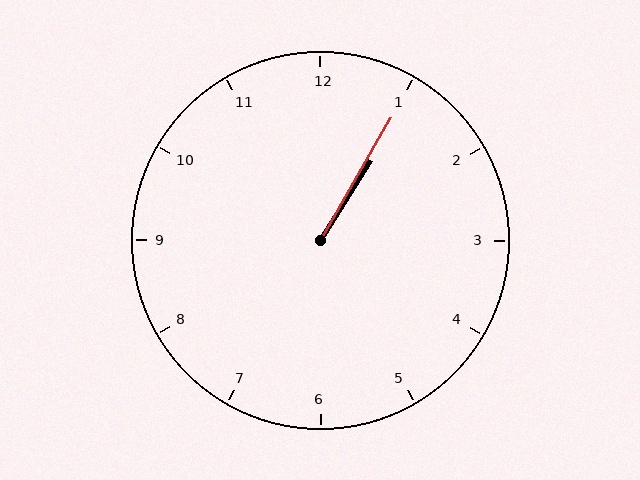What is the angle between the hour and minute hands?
Approximately 2 degrees.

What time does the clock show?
1:05.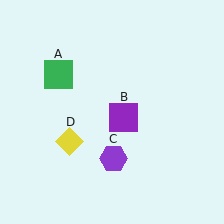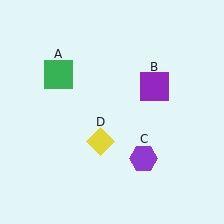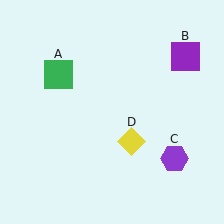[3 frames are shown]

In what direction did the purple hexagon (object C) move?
The purple hexagon (object C) moved right.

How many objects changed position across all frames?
3 objects changed position: purple square (object B), purple hexagon (object C), yellow diamond (object D).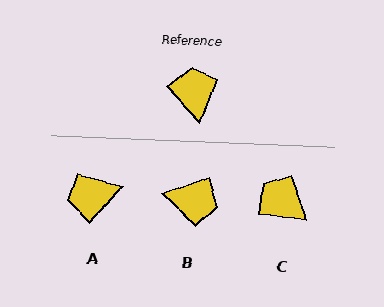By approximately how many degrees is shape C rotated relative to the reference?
Approximately 42 degrees counter-clockwise.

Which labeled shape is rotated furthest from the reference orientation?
B, about 112 degrees away.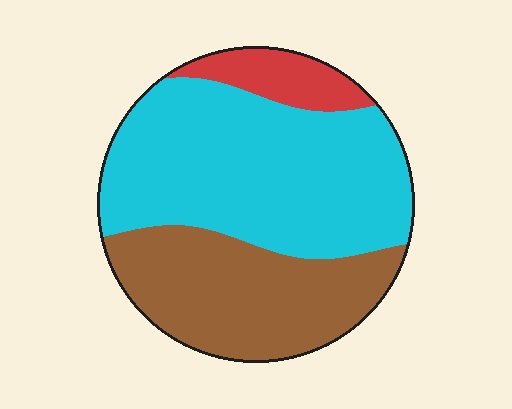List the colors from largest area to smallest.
From largest to smallest: cyan, brown, red.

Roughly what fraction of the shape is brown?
Brown takes up about one third (1/3) of the shape.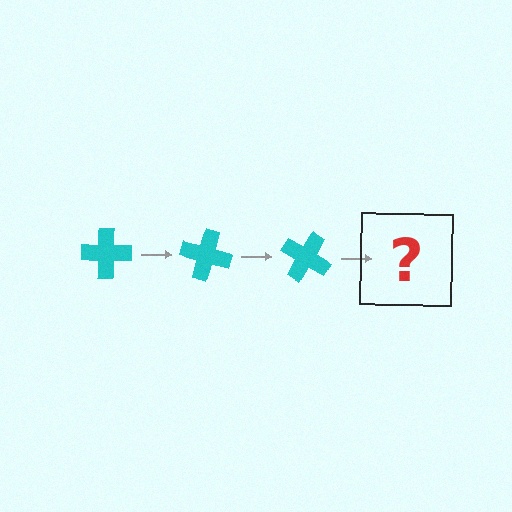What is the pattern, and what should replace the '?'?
The pattern is that the cross rotates 15 degrees each step. The '?' should be a cyan cross rotated 45 degrees.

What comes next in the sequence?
The next element should be a cyan cross rotated 45 degrees.